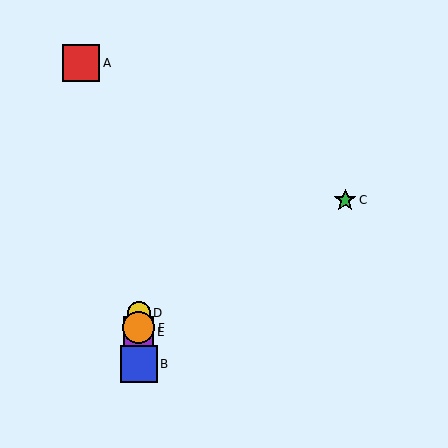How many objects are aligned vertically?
4 objects (B, D, E, F) are aligned vertically.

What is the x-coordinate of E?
Object E is at x≈139.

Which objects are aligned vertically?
Objects B, D, E, F are aligned vertically.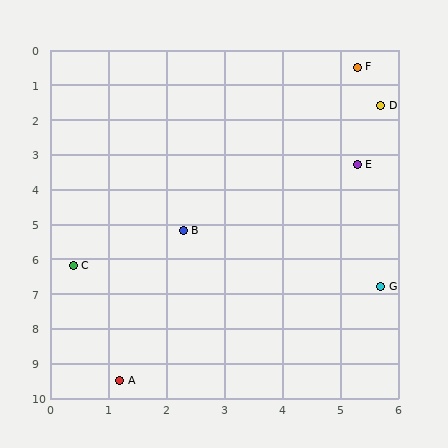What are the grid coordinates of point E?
Point E is at approximately (5.3, 3.3).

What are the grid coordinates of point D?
Point D is at approximately (5.7, 1.6).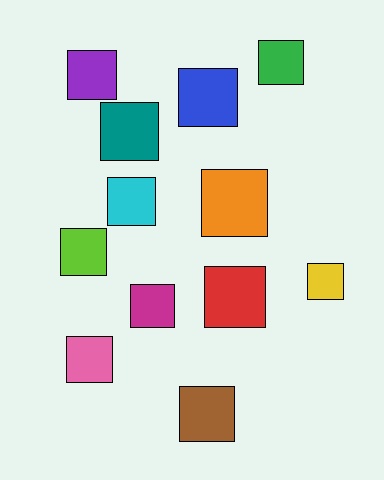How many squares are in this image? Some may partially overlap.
There are 12 squares.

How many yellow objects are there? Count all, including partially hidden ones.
There is 1 yellow object.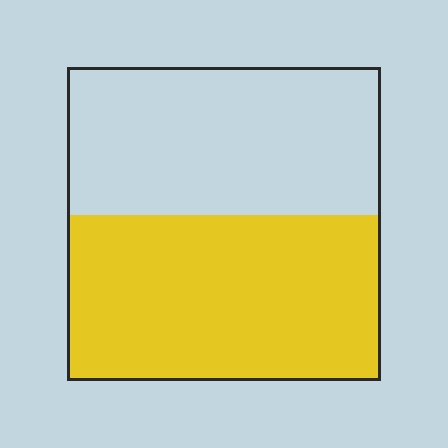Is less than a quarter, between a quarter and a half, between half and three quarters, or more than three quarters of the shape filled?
Between half and three quarters.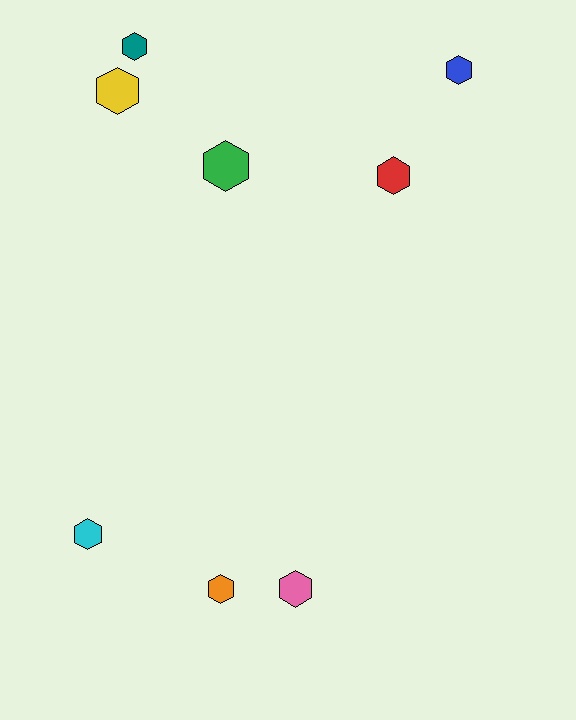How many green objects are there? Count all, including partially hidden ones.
There is 1 green object.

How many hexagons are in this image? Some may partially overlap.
There are 8 hexagons.